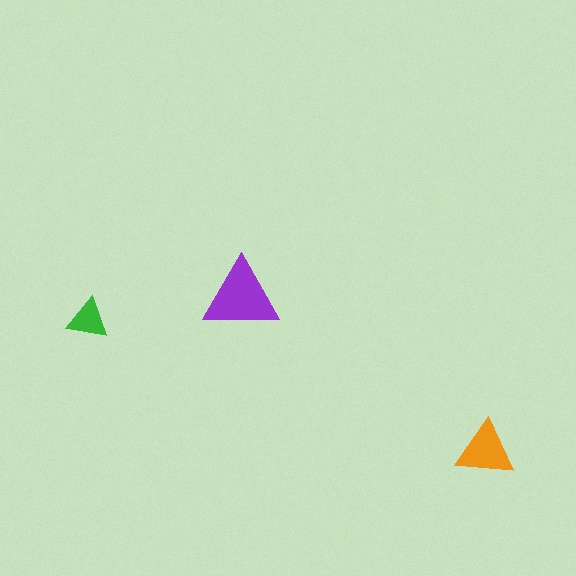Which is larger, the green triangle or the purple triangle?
The purple one.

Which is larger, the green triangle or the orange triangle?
The orange one.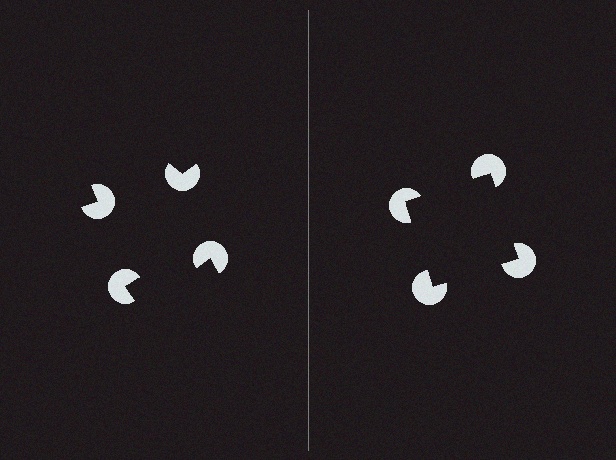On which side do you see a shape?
An illusory square appears on the right side. On the left side the wedge cuts are rotated, so no coherent shape forms.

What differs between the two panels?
The pac-man discs are positioned identically on both sides; only the wedge orientations differ. On the right they align to a square; on the left they are misaligned.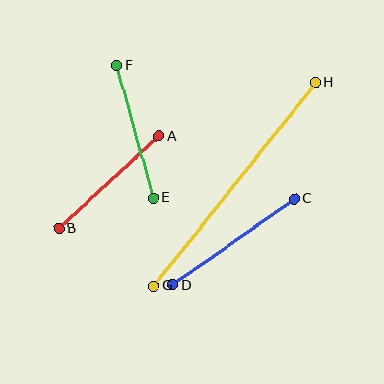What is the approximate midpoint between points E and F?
The midpoint is at approximately (135, 132) pixels.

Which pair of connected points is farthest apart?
Points G and H are farthest apart.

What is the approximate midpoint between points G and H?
The midpoint is at approximately (235, 184) pixels.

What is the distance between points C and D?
The distance is approximately 149 pixels.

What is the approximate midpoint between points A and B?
The midpoint is at approximately (109, 182) pixels.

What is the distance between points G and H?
The distance is approximately 260 pixels.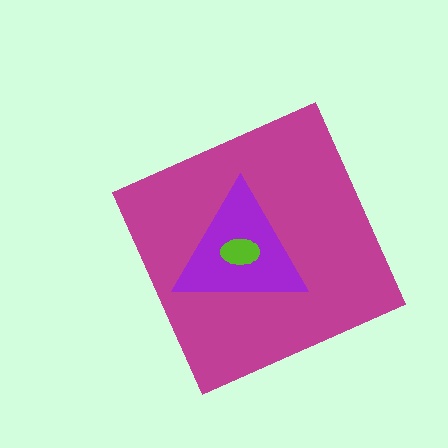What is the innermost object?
The lime ellipse.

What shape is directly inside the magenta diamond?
The purple triangle.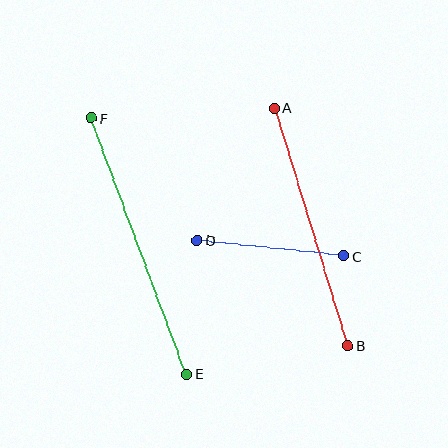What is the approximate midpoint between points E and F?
The midpoint is at approximately (139, 246) pixels.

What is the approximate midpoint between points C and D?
The midpoint is at approximately (270, 248) pixels.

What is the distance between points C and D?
The distance is approximately 147 pixels.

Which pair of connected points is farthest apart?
Points E and F are farthest apart.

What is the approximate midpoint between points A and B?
The midpoint is at approximately (311, 227) pixels.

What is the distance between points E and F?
The distance is approximately 273 pixels.